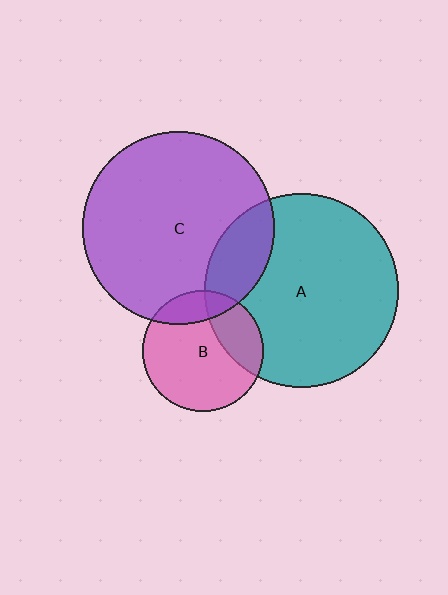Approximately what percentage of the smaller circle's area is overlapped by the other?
Approximately 15%.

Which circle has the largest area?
Circle A (teal).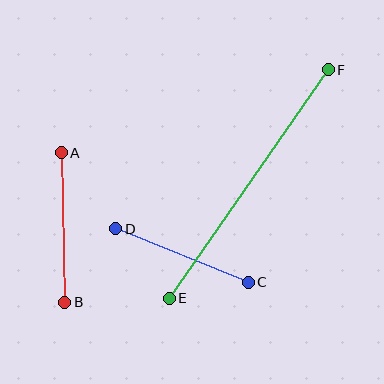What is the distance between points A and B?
The distance is approximately 149 pixels.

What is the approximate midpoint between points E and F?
The midpoint is at approximately (249, 184) pixels.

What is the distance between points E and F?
The distance is approximately 278 pixels.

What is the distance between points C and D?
The distance is approximately 143 pixels.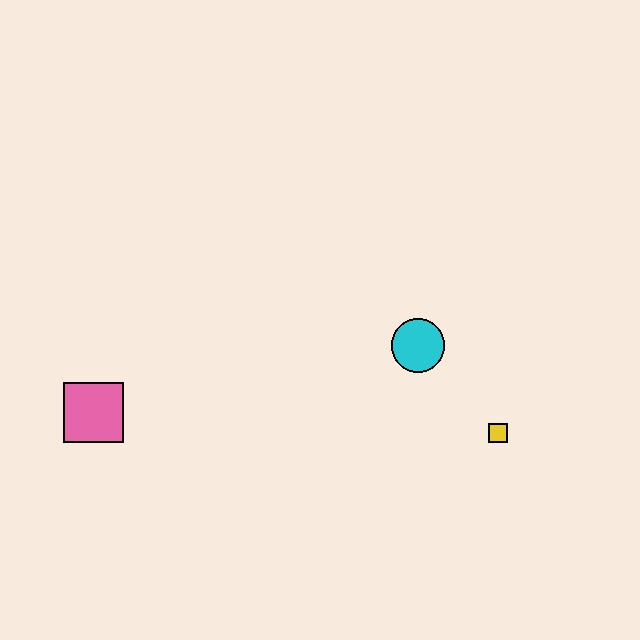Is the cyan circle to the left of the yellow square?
Yes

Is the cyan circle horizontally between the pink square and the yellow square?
Yes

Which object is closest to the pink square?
The cyan circle is closest to the pink square.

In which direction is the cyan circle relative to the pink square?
The cyan circle is to the right of the pink square.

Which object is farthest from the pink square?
The yellow square is farthest from the pink square.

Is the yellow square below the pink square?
Yes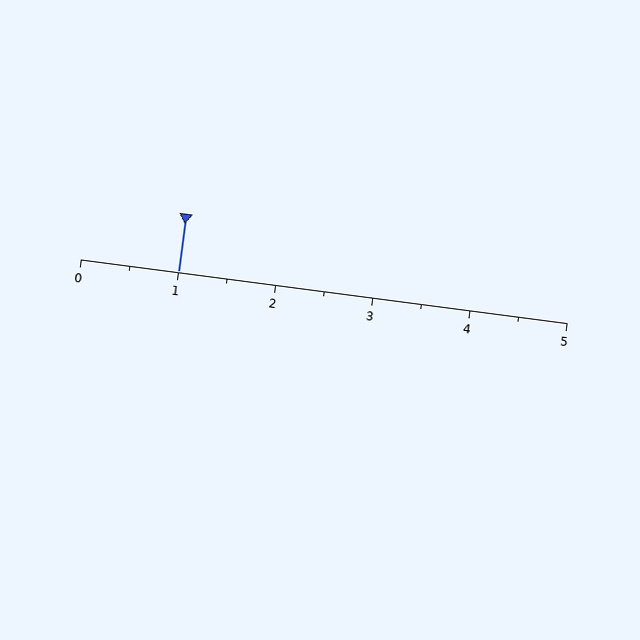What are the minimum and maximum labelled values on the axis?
The axis runs from 0 to 5.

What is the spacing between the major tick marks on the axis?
The major ticks are spaced 1 apart.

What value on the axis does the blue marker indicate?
The marker indicates approximately 1.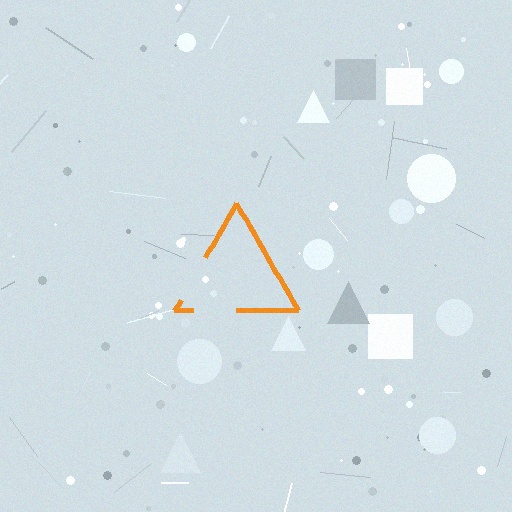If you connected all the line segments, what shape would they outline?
They would outline a triangle.